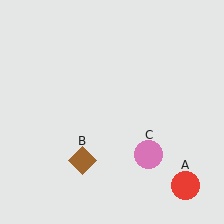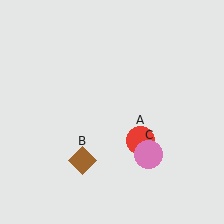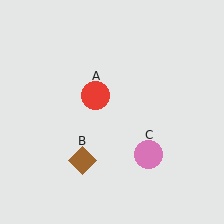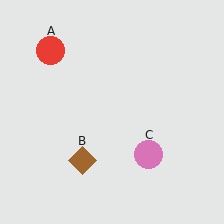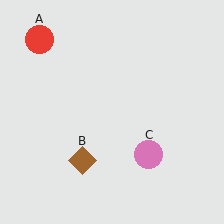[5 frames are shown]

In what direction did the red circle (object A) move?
The red circle (object A) moved up and to the left.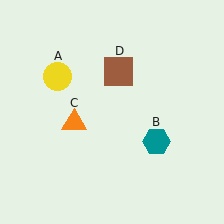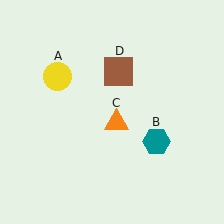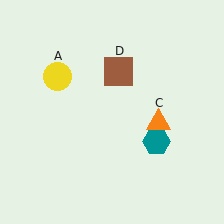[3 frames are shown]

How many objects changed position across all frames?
1 object changed position: orange triangle (object C).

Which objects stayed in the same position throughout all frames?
Yellow circle (object A) and teal hexagon (object B) and brown square (object D) remained stationary.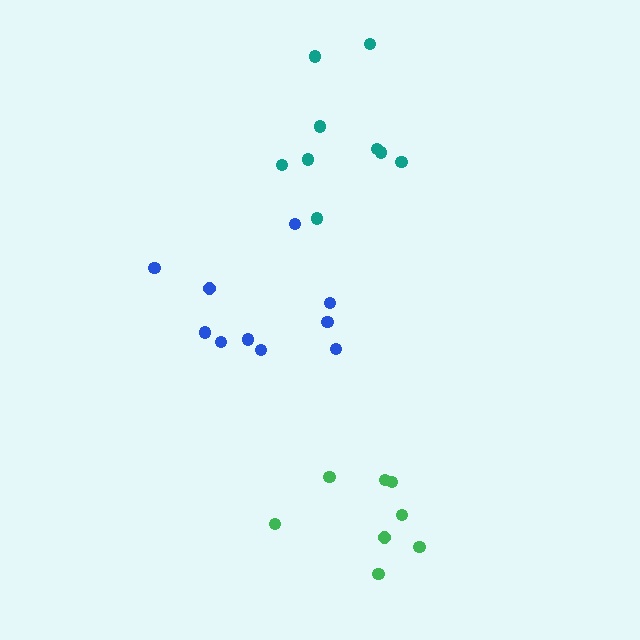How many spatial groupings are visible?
There are 3 spatial groupings.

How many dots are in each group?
Group 1: 8 dots, Group 2: 9 dots, Group 3: 10 dots (27 total).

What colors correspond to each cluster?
The clusters are colored: green, teal, blue.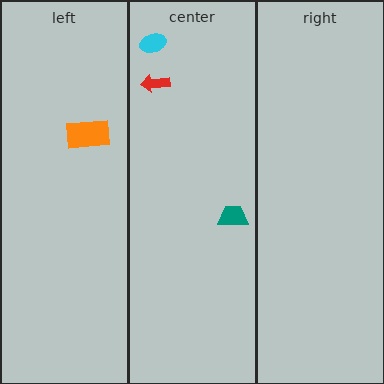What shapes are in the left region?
The orange rectangle.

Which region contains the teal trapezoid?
The center region.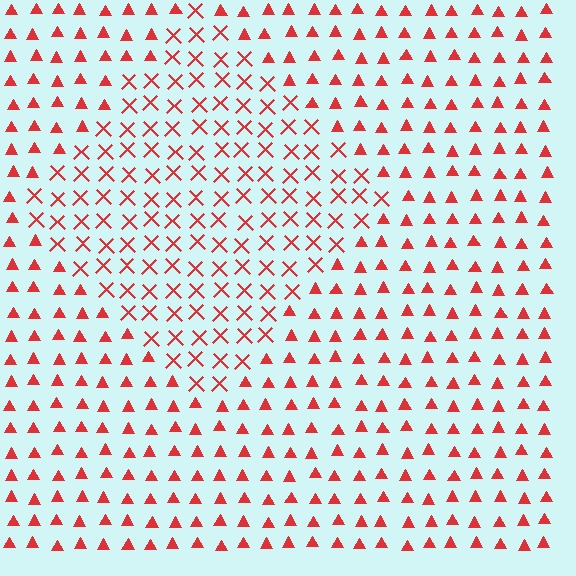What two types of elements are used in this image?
The image uses X marks inside the diamond region and triangles outside it.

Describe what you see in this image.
The image is filled with small red elements arranged in a uniform grid. A diamond-shaped region contains X marks, while the surrounding area contains triangles. The boundary is defined purely by the change in element shape.